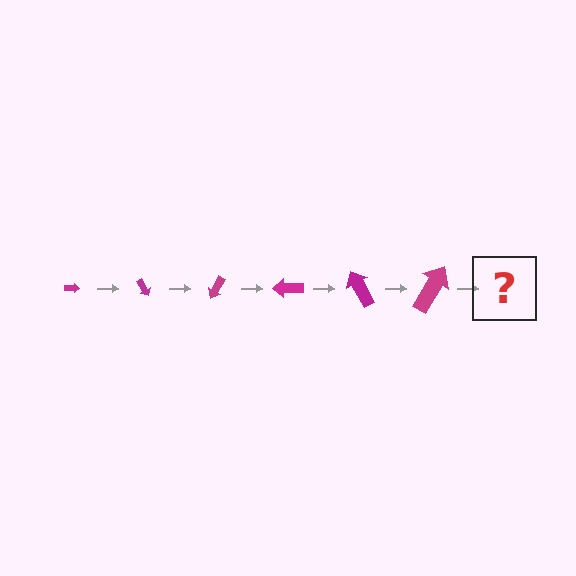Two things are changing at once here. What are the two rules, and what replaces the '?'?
The two rules are that the arrow grows larger each step and it rotates 60 degrees each step. The '?' should be an arrow, larger than the previous one and rotated 360 degrees from the start.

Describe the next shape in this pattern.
It should be an arrow, larger than the previous one and rotated 360 degrees from the start.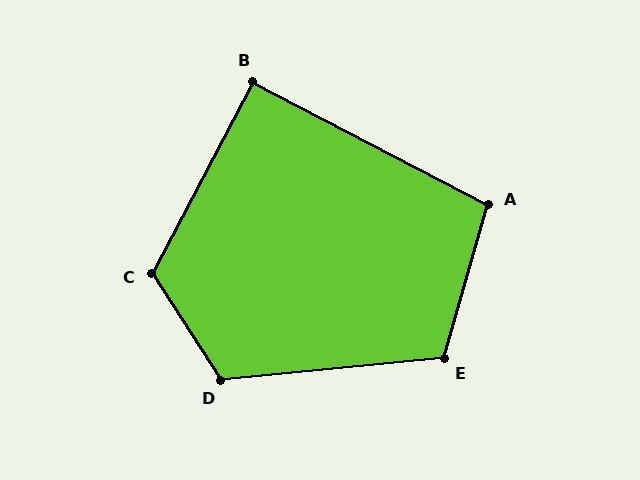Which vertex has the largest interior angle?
C, at approximately 119 degrees.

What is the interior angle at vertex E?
Approximately 111 degrees (obtuse).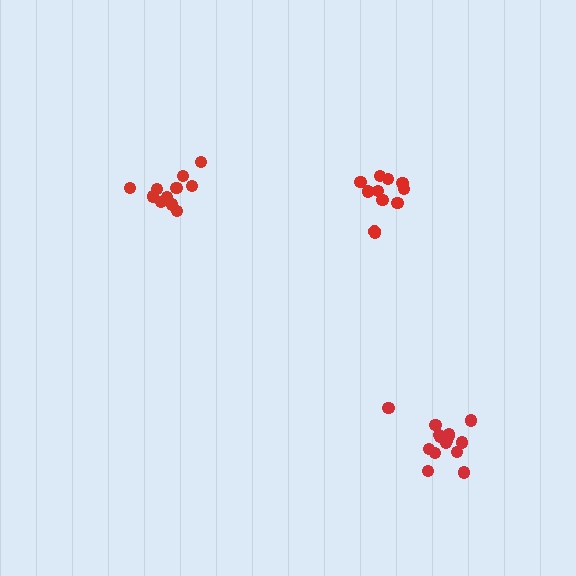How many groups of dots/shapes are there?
There are 3 groups.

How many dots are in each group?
Group 1: 11 dots, Group 2: 12 dots, Group 3: 16 dots (39 total).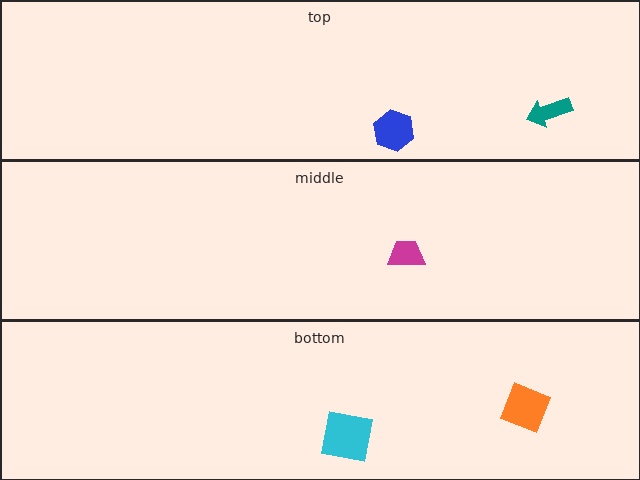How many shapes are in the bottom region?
2.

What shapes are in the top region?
The teal arrow, the blue hexagon.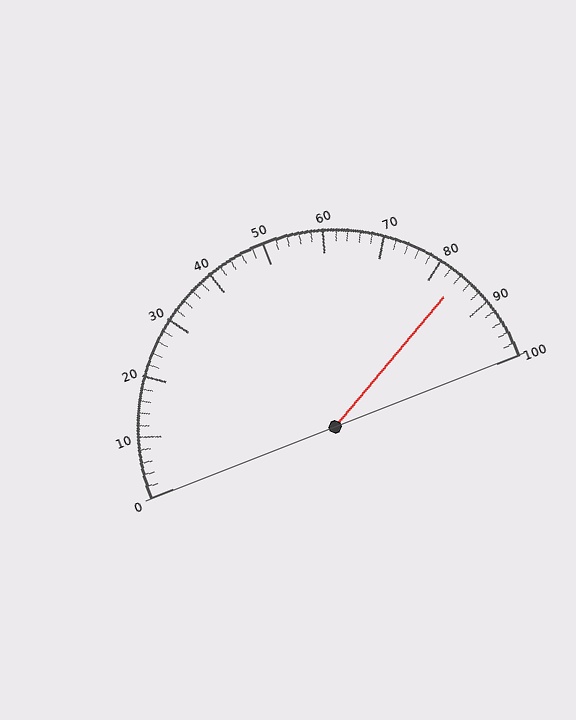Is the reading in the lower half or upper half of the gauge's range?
The reading is in the upper half of the range (0 to 100).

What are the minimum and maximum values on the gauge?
The gauge ranges from 0 to 100.